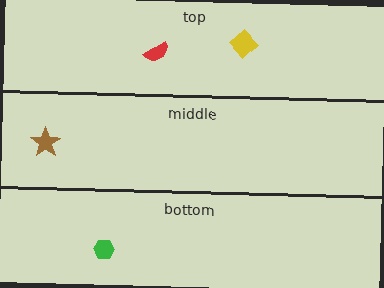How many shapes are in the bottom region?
1.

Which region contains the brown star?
The middle region.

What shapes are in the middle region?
The brown star.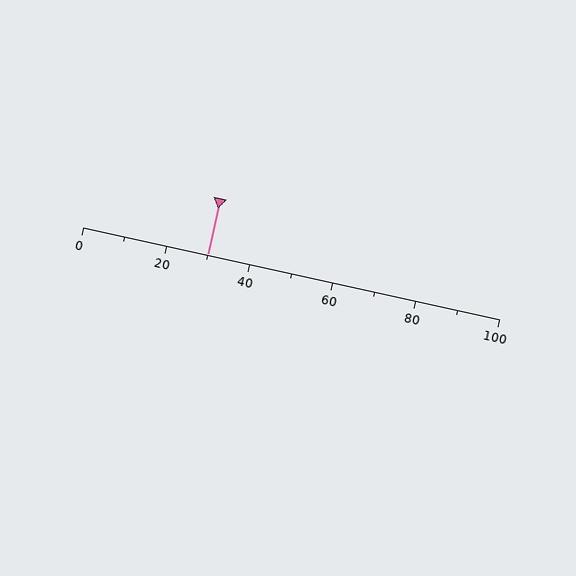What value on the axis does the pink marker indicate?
The marker indicates approximately 30.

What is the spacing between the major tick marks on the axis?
The major ticks are spaced 20 apart.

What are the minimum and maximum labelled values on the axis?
The axis runs from 0 to 100.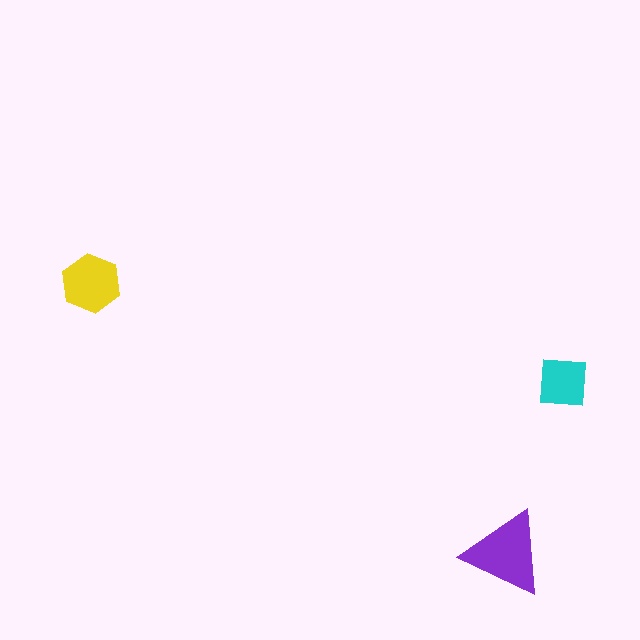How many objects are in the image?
There are 3 objects in the image.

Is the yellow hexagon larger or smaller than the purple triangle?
Smaller.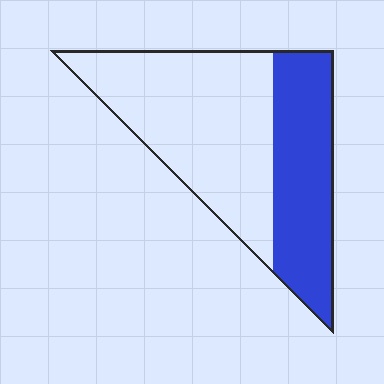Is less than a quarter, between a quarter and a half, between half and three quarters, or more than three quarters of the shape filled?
Between a quarter and a half.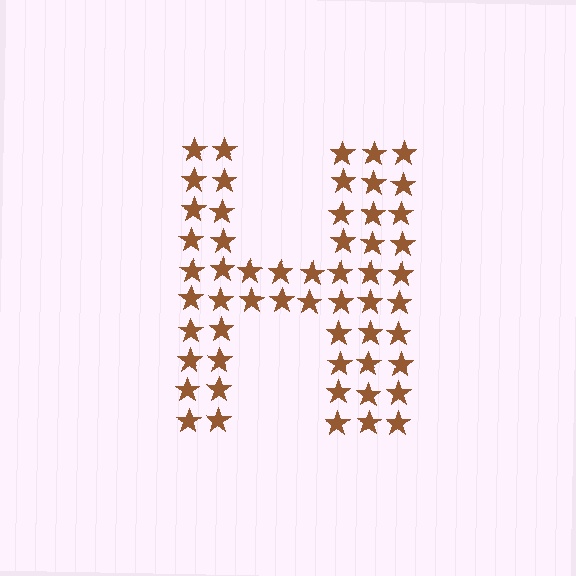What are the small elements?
The small elements are stars.